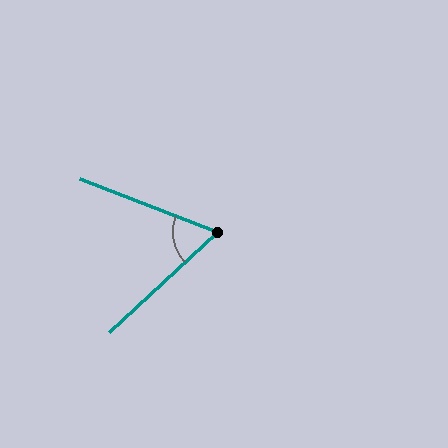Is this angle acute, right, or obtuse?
It is acute.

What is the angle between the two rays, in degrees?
Approximately 64 degrees.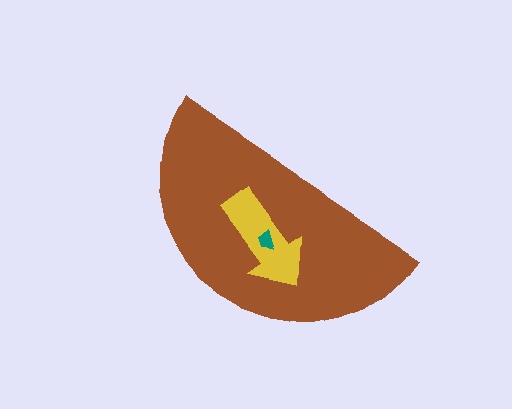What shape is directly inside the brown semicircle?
The yellow arrow.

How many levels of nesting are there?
3.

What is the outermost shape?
The brown semicircle.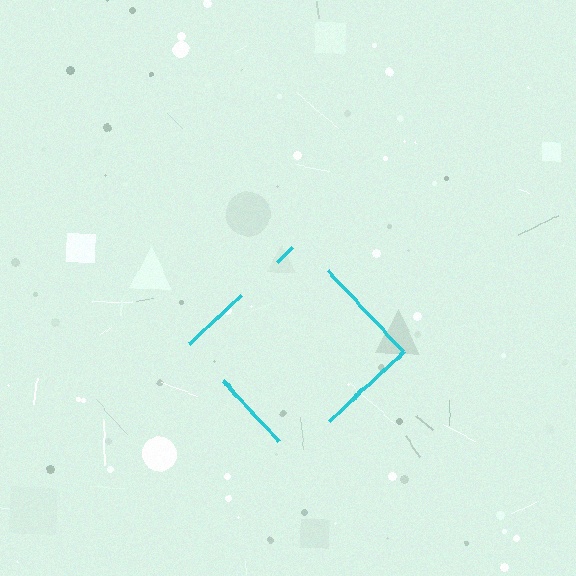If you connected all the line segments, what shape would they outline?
They would outline a diamond.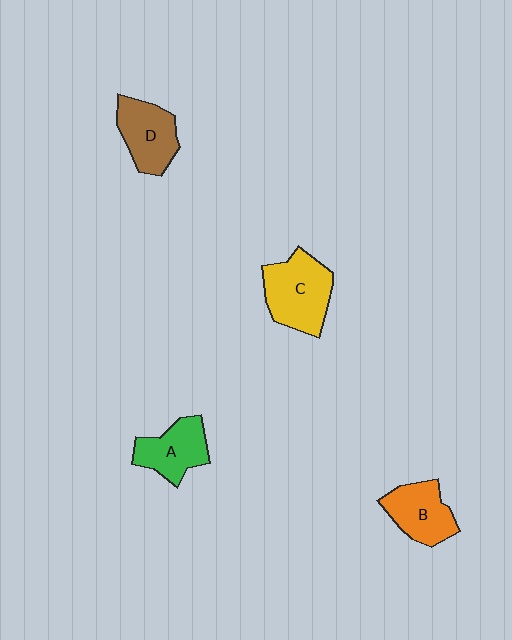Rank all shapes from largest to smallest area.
From largest to smallest: C (yellow), D (brown), B (orange), A (green).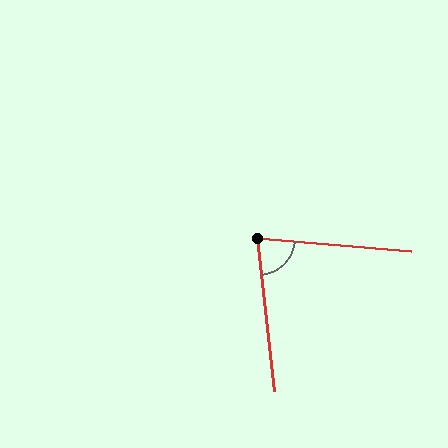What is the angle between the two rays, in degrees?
Approximately 79 degrees.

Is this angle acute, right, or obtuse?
It is acute.